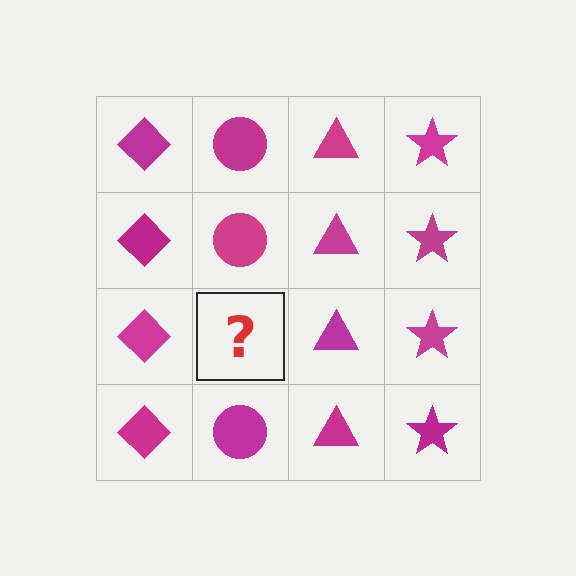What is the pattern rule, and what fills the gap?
The rule is that each column has a consistent shape. The gap should be filled with a magenta circle.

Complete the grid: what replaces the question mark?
The question mark should be replaced with a magenta circle.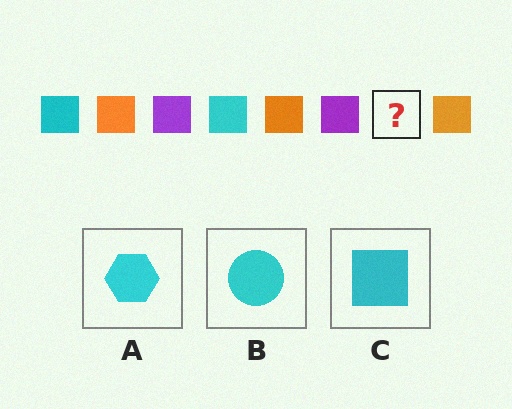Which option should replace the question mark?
Option C.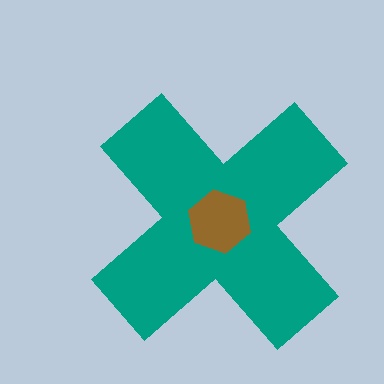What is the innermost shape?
The brown hexagon.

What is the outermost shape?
The teal cross.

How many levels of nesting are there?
2.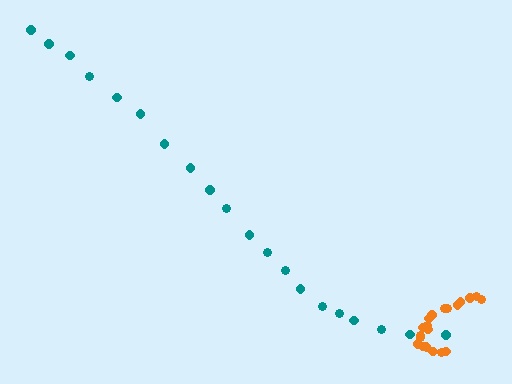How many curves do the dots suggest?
There are 2 distinct paths.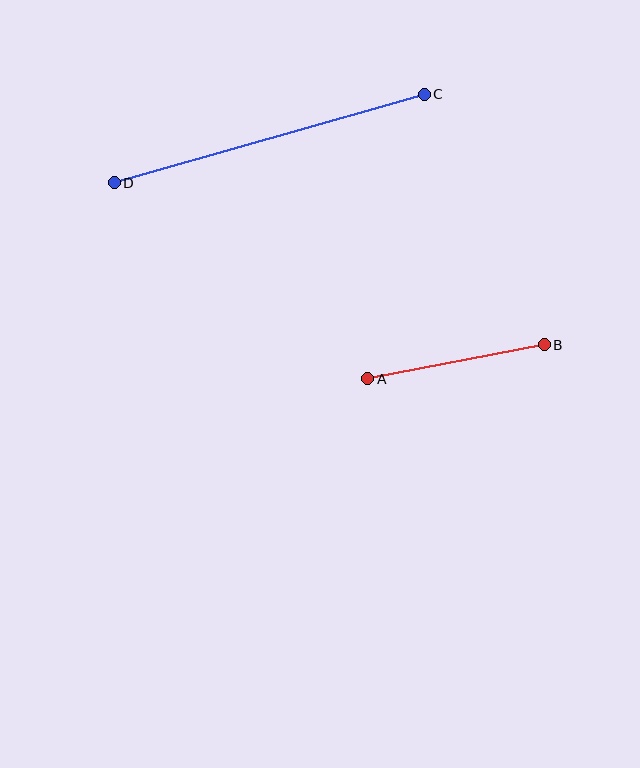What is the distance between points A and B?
The distance is approximately 180 pixels.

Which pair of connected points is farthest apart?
Points C and D are farthest apart.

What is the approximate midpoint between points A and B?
The midpoint is at approximately (456, 362) pixels.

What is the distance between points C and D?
The distance is approximately 322 pixels.